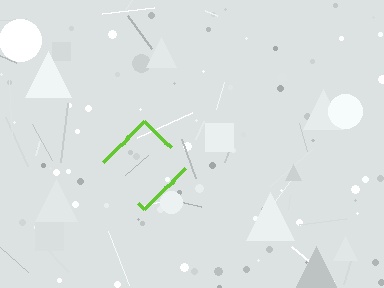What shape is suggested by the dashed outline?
The dashed outline suggests a diamond.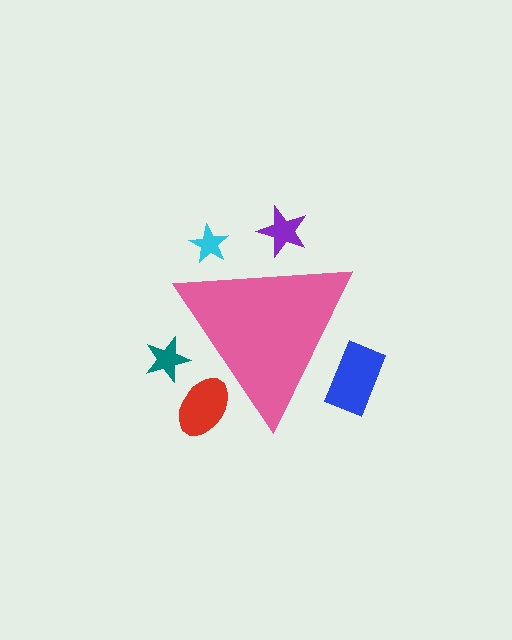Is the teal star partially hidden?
Yes, the teal star is partially hidden behind the pink triangle.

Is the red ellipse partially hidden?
Yes, the red ellipse is partially hidden behind the pink triangle.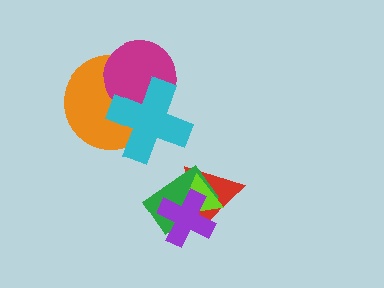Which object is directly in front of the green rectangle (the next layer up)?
The lime triangle is directly in front of the green rectangle.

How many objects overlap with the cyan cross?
2 objects overlap with the cyan cross.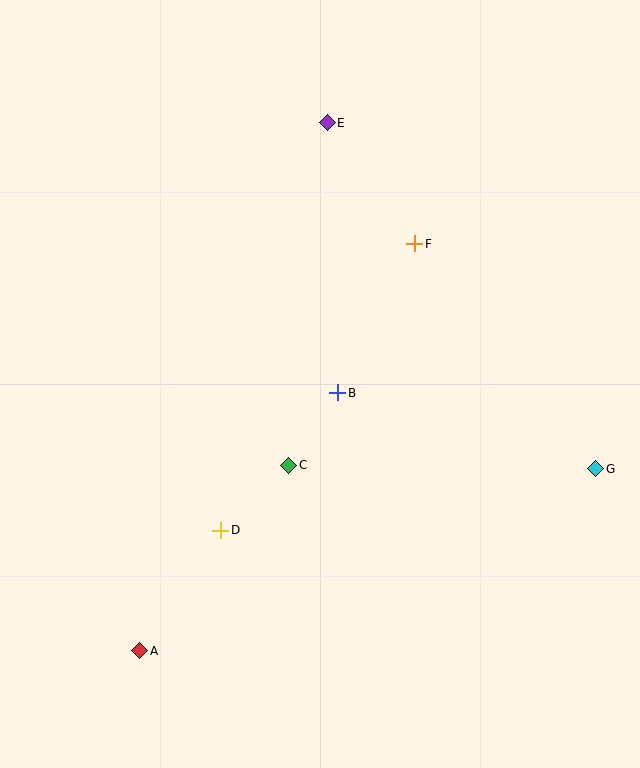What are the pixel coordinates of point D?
Point D is at (221, 530).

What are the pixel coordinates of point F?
Point F is at (415, 244).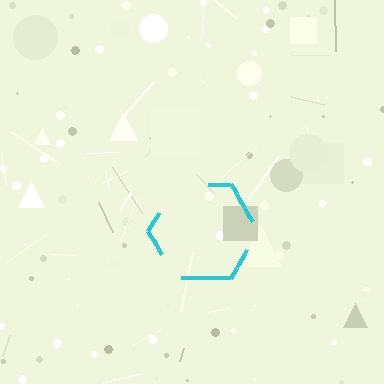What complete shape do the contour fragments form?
The contour fragments form a hexagon.